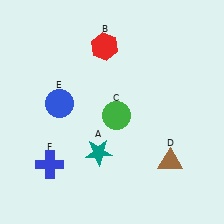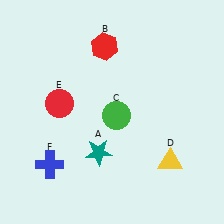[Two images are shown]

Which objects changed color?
D changed from brown to yellow. E changed from blue to red.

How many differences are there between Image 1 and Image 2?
There are 2 differences between the two images.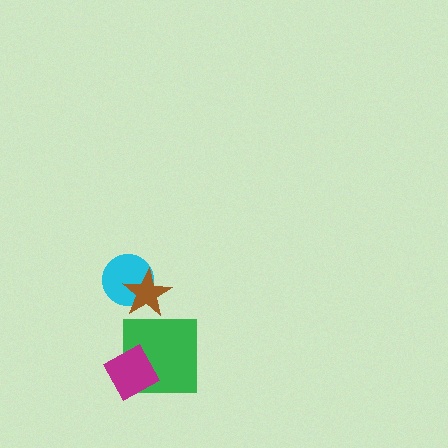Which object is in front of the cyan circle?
The brown star is in front of the cyan circle.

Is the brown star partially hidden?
No, no other shape covers it.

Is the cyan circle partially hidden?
Yes, it is partially covered by another shape.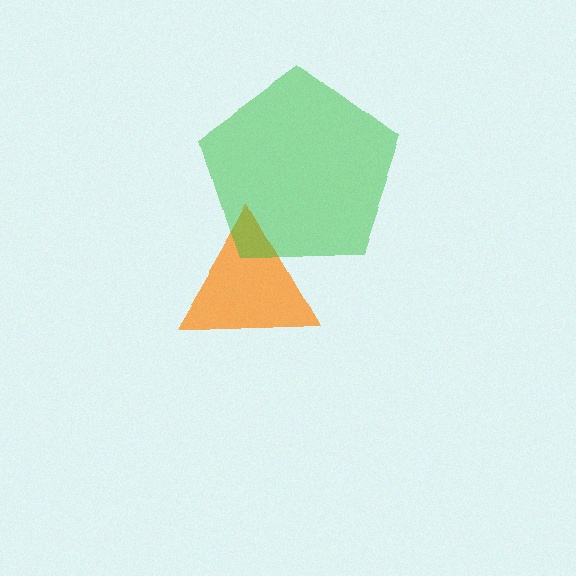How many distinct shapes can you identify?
There are 2 distinct shapes: an orange triangle, a green pentagon.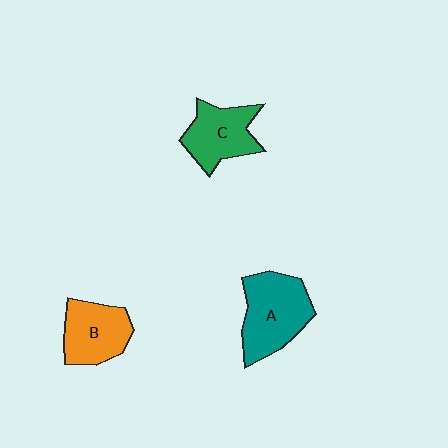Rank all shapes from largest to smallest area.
From largest to smallest: A (teal), C (green), B (orange).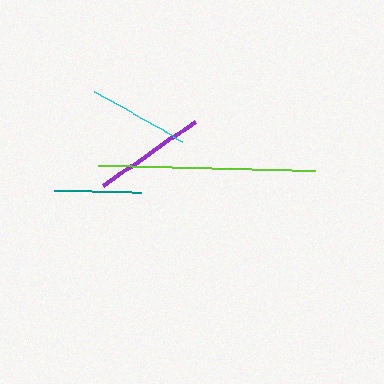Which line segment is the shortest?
The teal line is the shortest at approximately 86 pixels.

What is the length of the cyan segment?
The cyan segment is approximately 101 pixels long.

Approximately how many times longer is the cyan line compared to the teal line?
The cyan line is approximately 1.2 times the length of the teal line.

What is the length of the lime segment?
The lime segment is approximately 217 pixels long.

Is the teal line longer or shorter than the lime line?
The lime line is longer than the teal line.